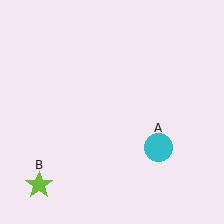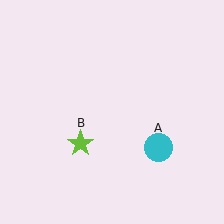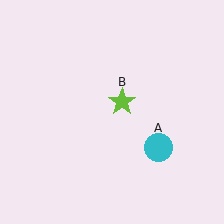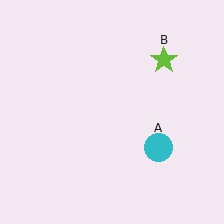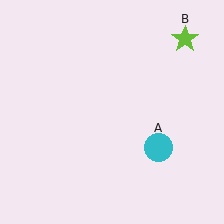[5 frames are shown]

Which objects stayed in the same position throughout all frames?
Cyan circle (object A) remained stationary.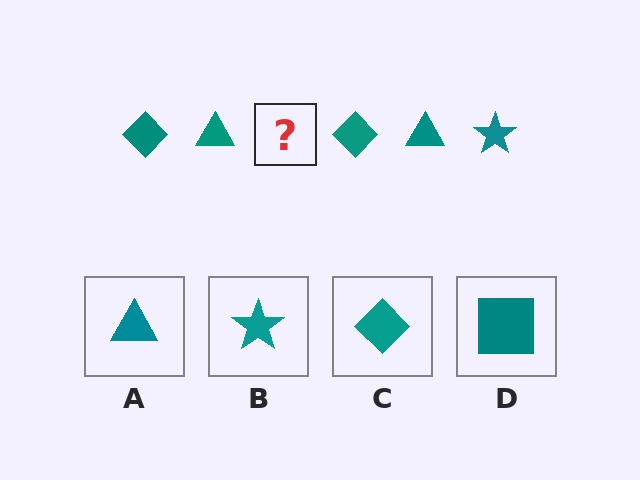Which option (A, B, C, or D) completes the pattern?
B.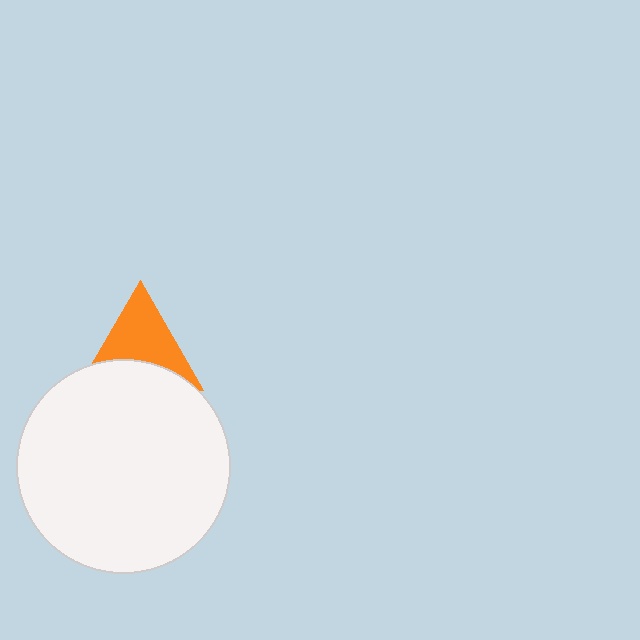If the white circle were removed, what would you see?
You would see the complete orange triangle.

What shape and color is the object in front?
The object in front is a white circle.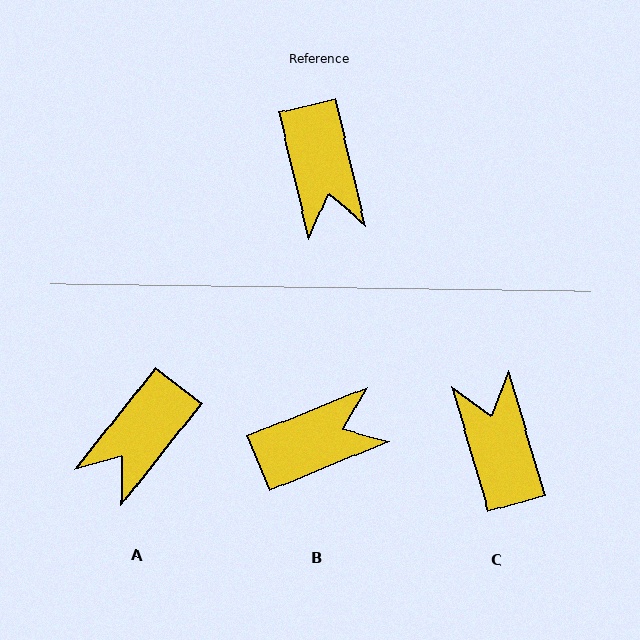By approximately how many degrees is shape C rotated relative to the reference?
Approximately 177 degrees clockwise.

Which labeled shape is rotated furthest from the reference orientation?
C, about 177 degrees away.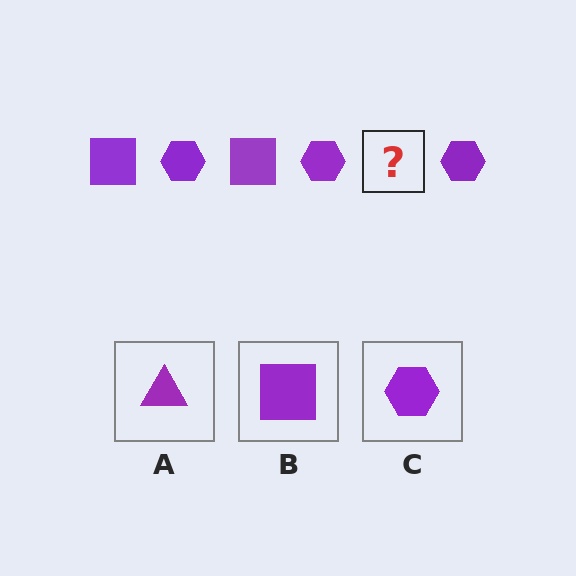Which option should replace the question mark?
Option B.